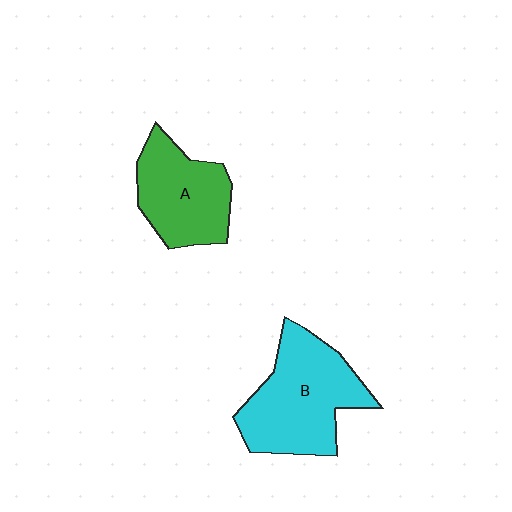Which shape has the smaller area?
Shape A (green).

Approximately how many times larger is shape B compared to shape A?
Approximately 1.3 times.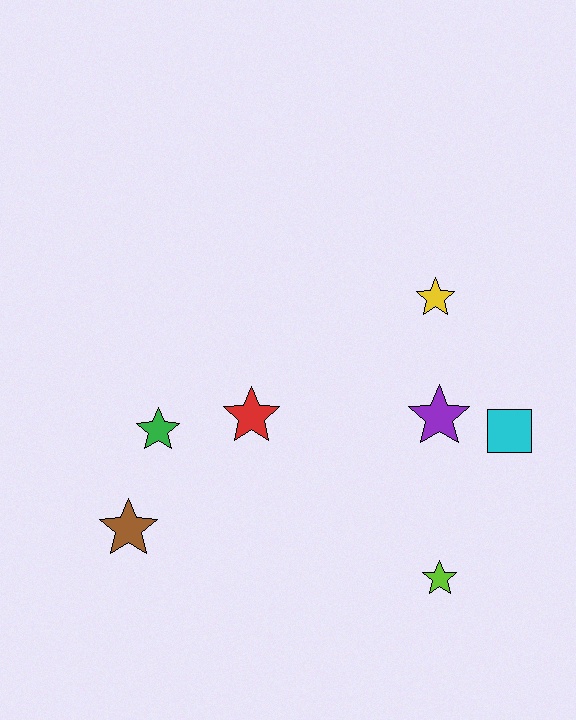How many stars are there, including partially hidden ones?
There are 6 stars.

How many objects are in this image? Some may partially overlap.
There are 7 objects.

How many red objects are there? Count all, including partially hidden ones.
There is 1 red object.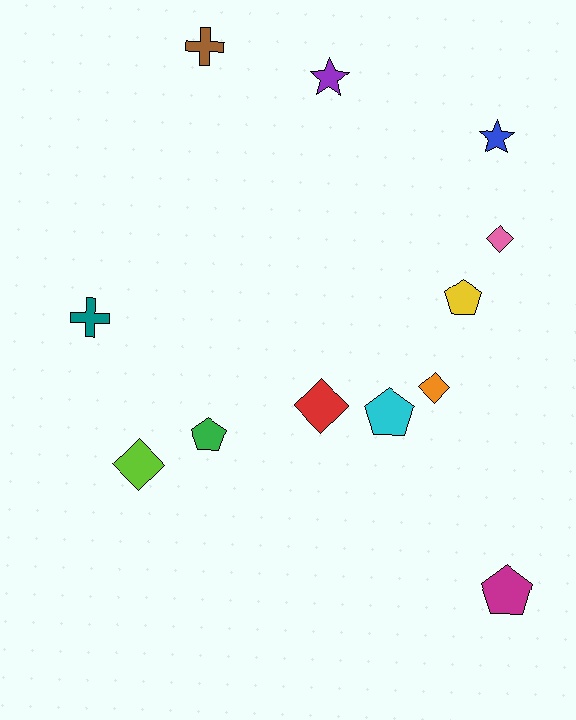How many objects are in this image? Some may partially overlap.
There are 12 objects.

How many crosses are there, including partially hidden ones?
There are 2 crosses.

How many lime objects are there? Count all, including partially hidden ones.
There is 1 lime object.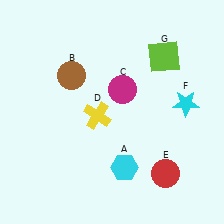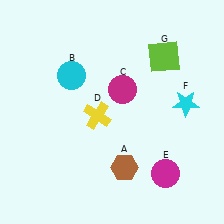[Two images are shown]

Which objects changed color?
A changed from cyan to brown. B changed from brown to cyan. E changed from red to magenta.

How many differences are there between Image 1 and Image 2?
There are 3 differences between the two images.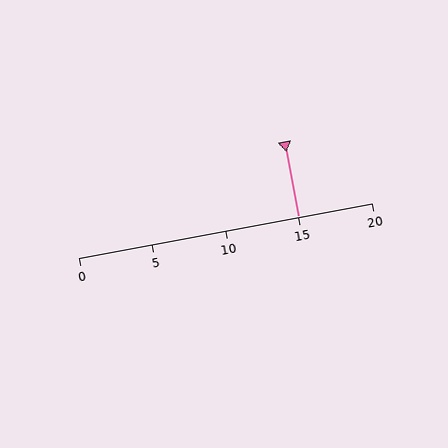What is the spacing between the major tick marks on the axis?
The major ticks are spaced 5 apart.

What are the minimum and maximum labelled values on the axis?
The axis runs from 0 to 20.